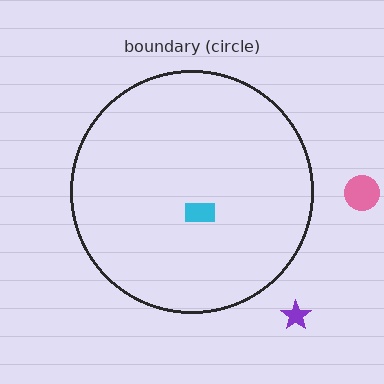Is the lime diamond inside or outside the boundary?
Outside.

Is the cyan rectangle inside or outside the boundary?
Inside.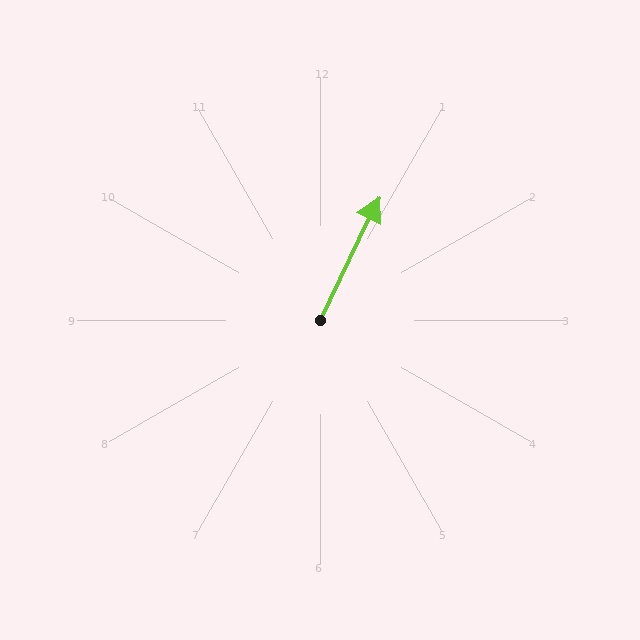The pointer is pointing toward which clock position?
Roughly 1 o'clock.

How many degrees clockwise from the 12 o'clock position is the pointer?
Approximately 26 degrees.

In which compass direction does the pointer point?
Northeast.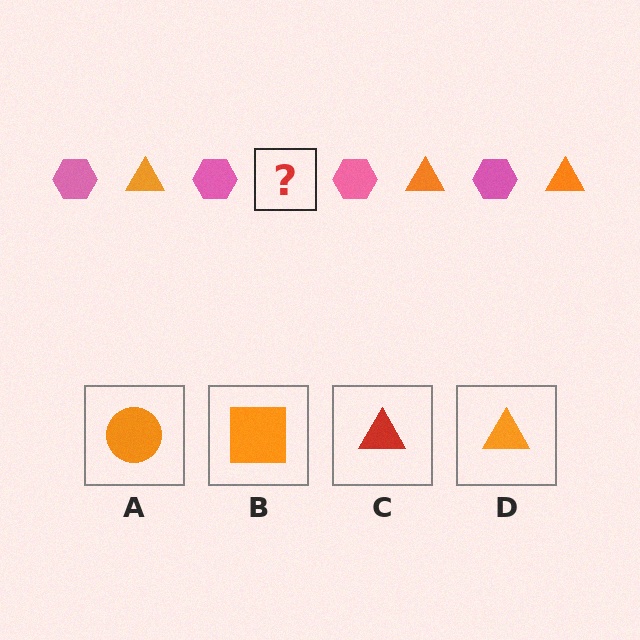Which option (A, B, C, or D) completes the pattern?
D.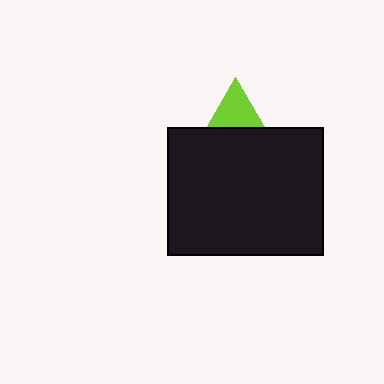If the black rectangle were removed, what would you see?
You would see the complete lime triangle.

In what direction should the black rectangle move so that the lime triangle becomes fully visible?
The black rectangle should move down. That is the shortest direction to clear the overlap and leave the lime triangle fully visible.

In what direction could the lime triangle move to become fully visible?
The lime triangle could move up. That would shift it out from behind the black rectangle entirely.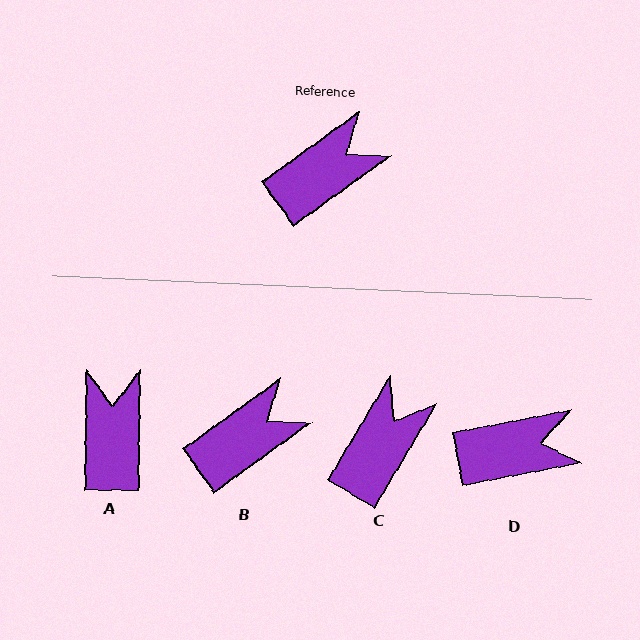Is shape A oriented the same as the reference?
No, it is off by about 54 degrees.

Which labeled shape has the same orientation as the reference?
B.